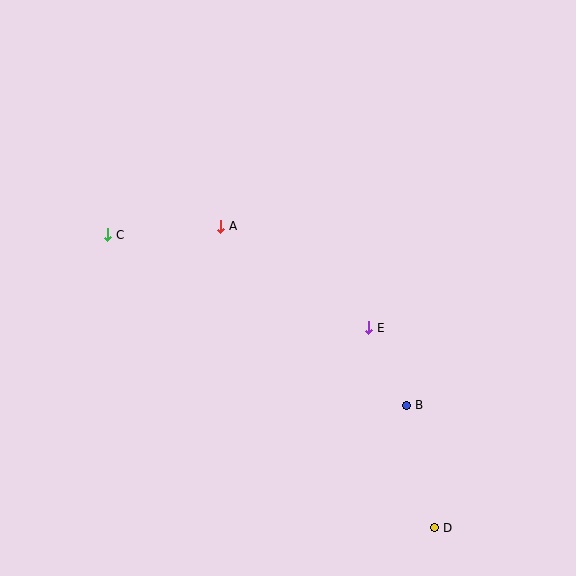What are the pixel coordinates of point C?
Point C is at (108, 235).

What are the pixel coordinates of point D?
Point D is at (435, 528).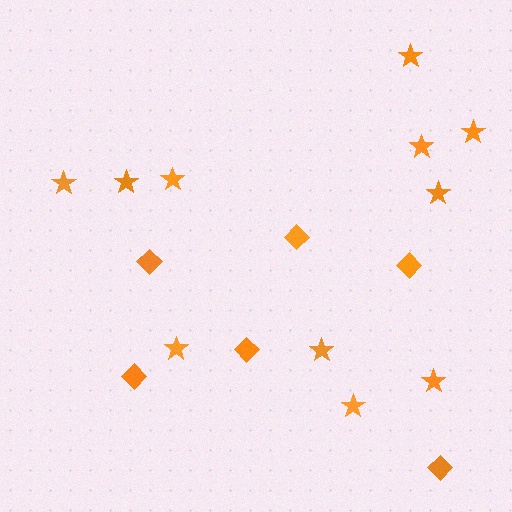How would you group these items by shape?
There are 2 groups: one group of diamonds (6) and one group of stars (11).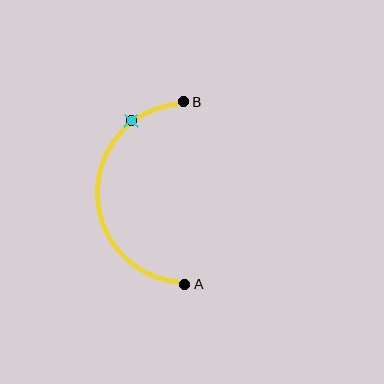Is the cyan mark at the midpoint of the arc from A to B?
No. The cyan mark lies on the arc but is closer to endpoint B. The arc midpoint would be at the point on the curve equidistant along the arc from both A and B.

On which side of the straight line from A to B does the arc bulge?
The arc bulges to the left of the straight line connecting A and B.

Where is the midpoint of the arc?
The arc midpoint is the point on the curve farthest from the straight line joining A and B. It sits to the left of that line.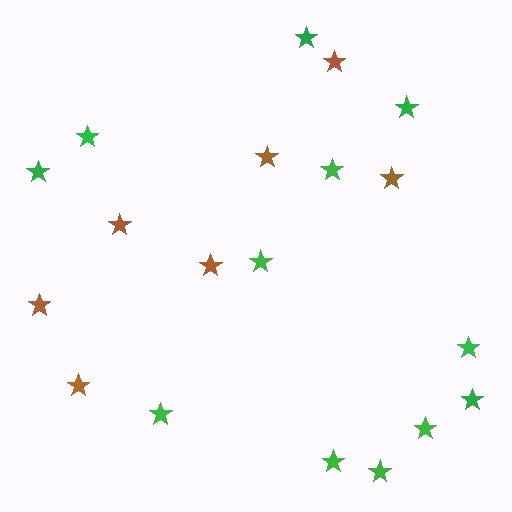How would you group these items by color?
There are 2 groups: one group of green stars (12) and one group of brown stars (7).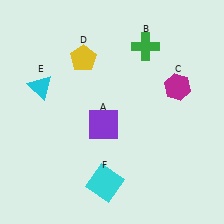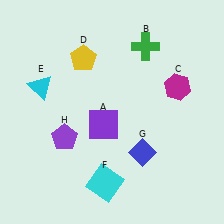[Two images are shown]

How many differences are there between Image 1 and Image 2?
There are 2 differences between the two images.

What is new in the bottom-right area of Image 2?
A blue diamond (G) was added in the bottom-right area of Image 2.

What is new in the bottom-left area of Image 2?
A purple pentagon (H) was added in the bottom-left area of Image 2.